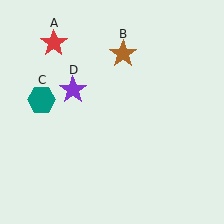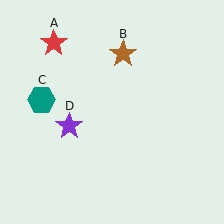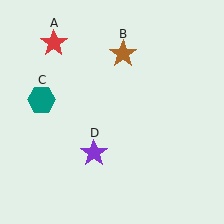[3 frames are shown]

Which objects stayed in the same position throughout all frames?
Red star (object A) and brown star (object B) and teal hexagon (object C) remained stationary.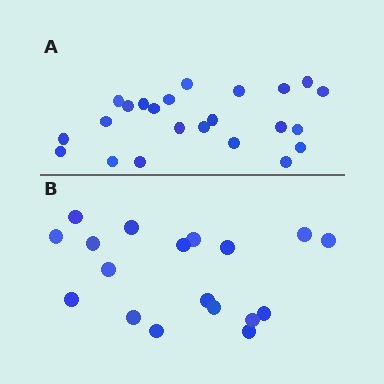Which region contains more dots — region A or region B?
Region A (the top region) has more dots.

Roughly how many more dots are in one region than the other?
Region A has about 5 more dots than region B.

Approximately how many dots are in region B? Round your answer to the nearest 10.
About 20 dots. (The exact count is 18, which rounds to 20.)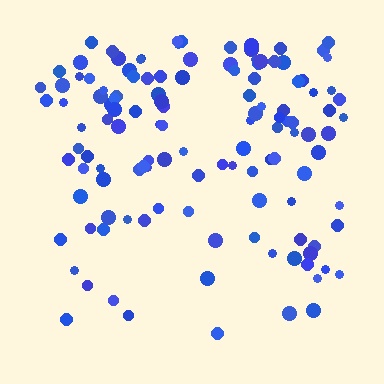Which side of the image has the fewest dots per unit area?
The bottom.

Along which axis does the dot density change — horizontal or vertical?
Vertical.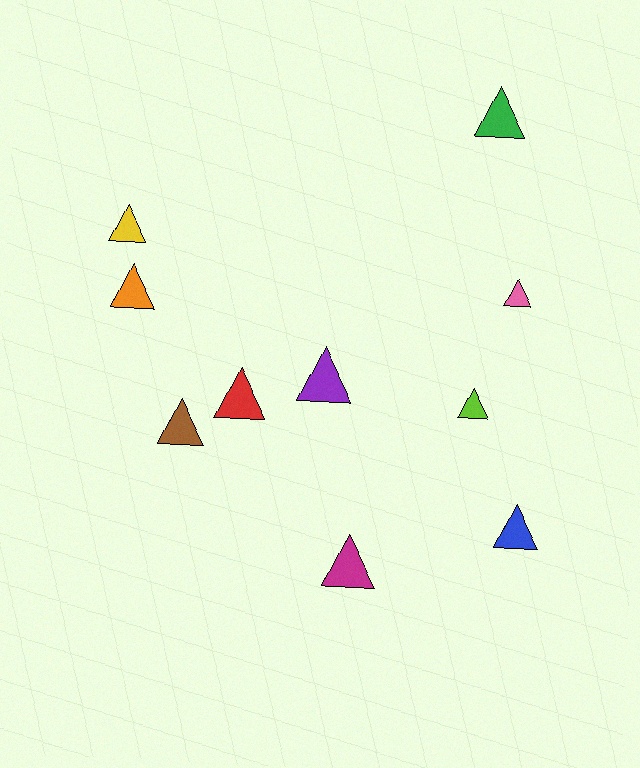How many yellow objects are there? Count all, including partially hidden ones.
There is 1 yellow object.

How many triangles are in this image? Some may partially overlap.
There are 10 triangles.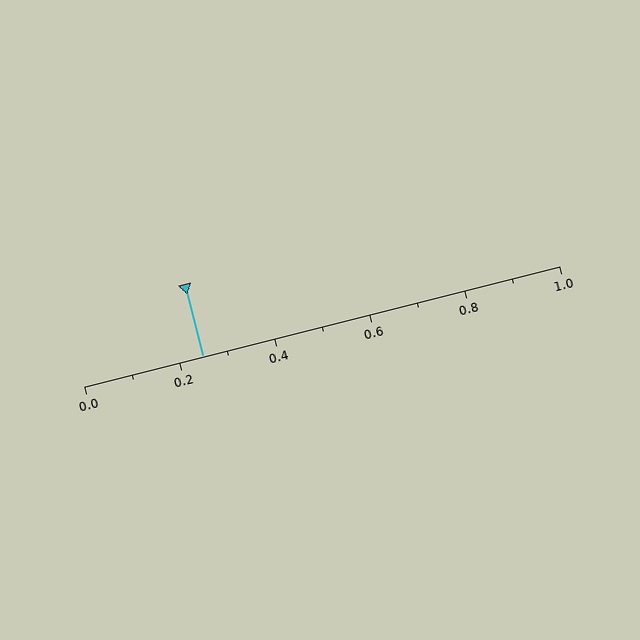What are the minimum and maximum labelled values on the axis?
The axis runs from 0.0 to 1.0.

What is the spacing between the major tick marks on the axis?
The major ticks are spaced 0.2 apart.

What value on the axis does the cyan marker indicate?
The marker indicates approximately 0.25.